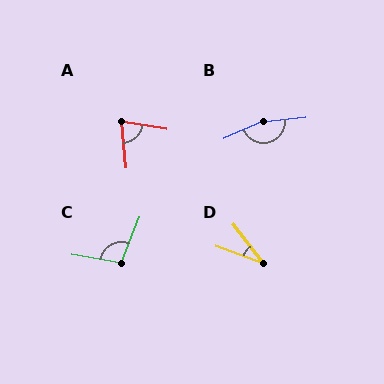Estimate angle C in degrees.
Approximately 102 degrees.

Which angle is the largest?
B, at approximately 161 degrees.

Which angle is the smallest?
D, at approximately 33 degrees.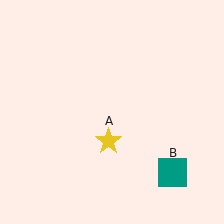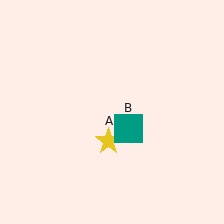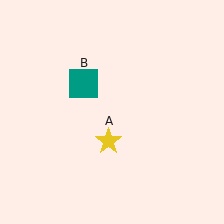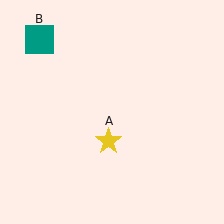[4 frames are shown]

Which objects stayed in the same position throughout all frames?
Yellow star (object A) remained stationary.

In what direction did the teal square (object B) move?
The teal square (object B) moved up and to the left.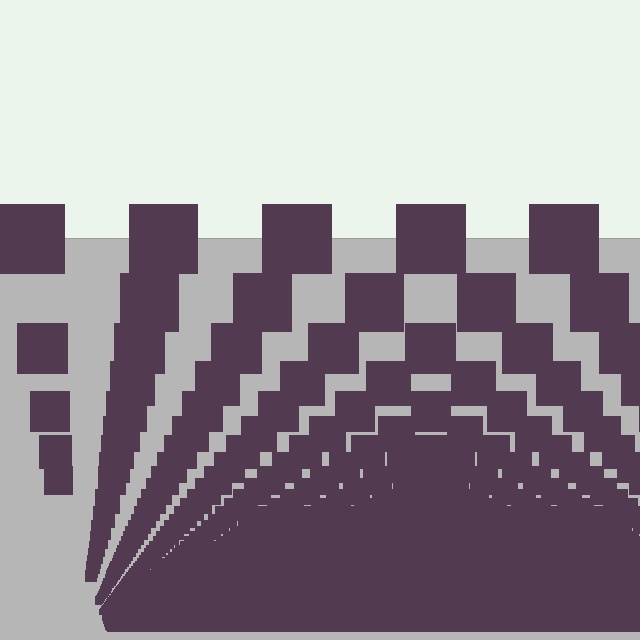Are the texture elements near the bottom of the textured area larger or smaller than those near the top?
Smaller. The gradient is inverted — elements near the bottom are smaller and denser.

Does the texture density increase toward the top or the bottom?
Density increases toward the bottom.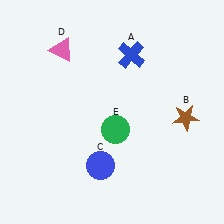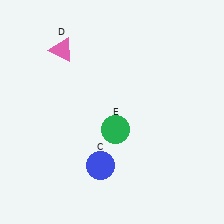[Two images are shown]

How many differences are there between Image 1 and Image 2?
There are 2 differences between the two images.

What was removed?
The brown star (B), the blue cross (A) were removed in Image 2.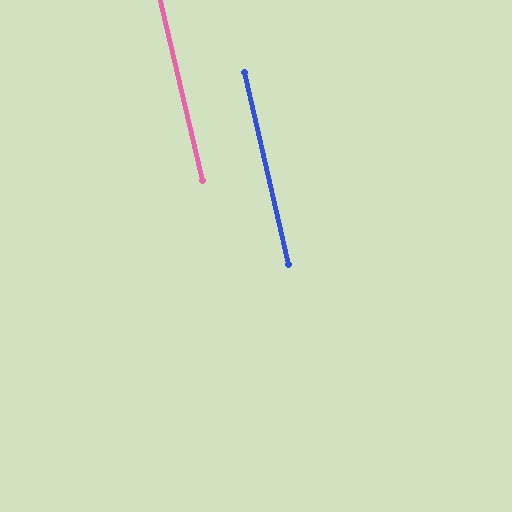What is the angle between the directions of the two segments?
Approximately 1 degree.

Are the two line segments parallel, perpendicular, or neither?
Parallel — their directions differ by only 0.5°.